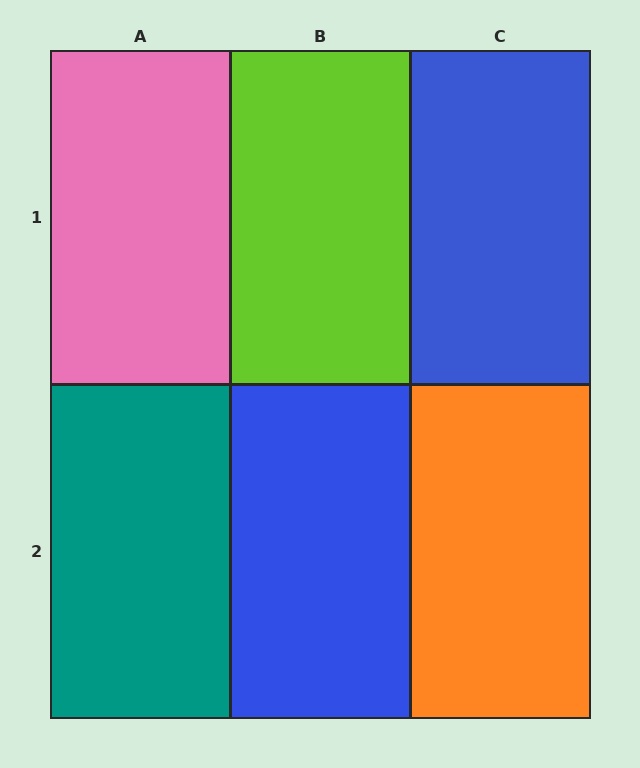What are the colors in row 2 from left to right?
Teal, blue, orange.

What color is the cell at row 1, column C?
Blue.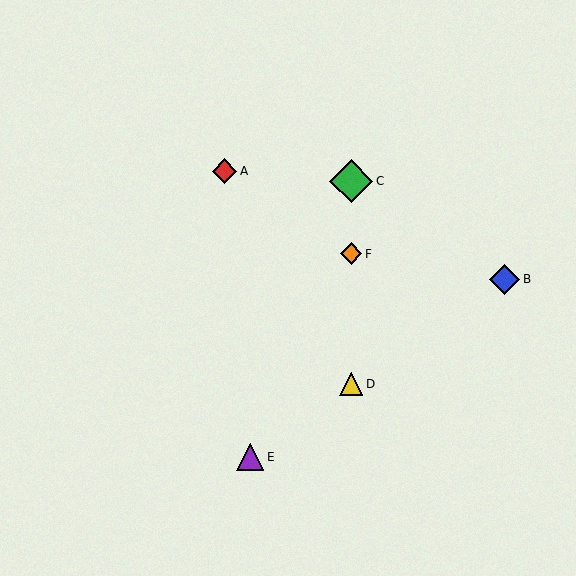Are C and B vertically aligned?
No, C is at x≈351 and B is at x≈505.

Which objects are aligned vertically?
Objects C, D, F are aligned vertically.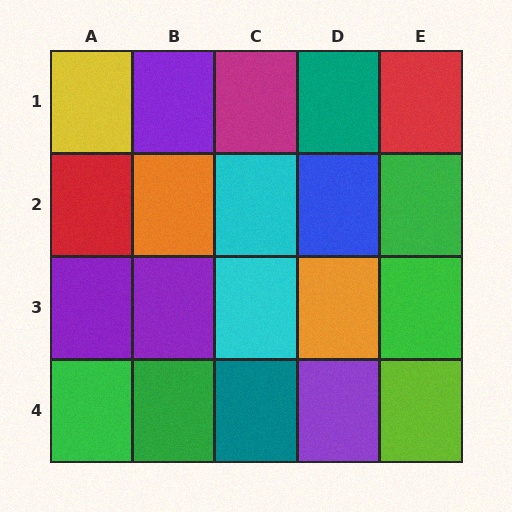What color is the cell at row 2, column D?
Blue.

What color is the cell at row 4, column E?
Lime.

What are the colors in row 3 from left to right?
Purple, purple, cyan, orange, green.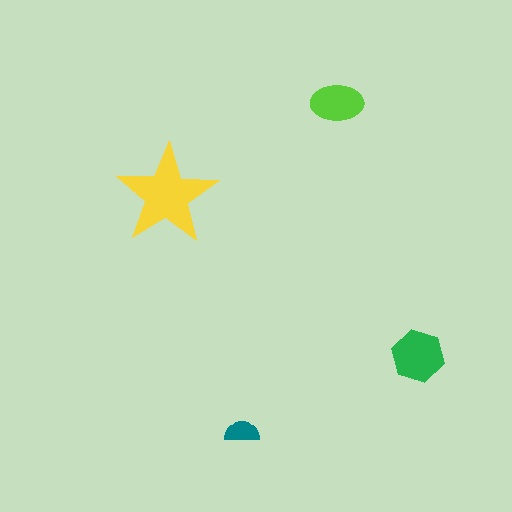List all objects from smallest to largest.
The teal semicircle, the lime ellipse, the green hexagon, the yellow star.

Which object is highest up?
The lime ellipse is topmost.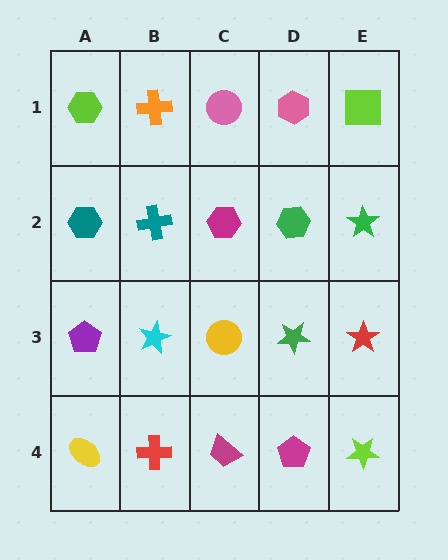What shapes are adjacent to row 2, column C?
A pink circle (row 1, column C), a yellow circle (row 3, column C), a teal cross (row 2, column B), a green hexagon (row 2, column D).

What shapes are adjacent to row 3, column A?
A teal hexagon (row 2, column A), a yellow ellipse (row 4, column A), a cyan star (row 3, column B).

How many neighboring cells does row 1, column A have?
2.